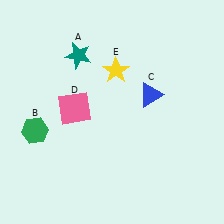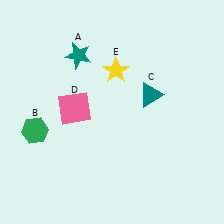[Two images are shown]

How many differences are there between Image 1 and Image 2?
There is 1 difference between the two images.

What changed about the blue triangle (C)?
In Image 1, C is blue. In Image 2, it changed to teal.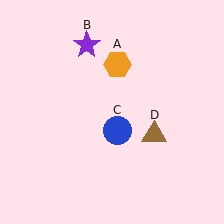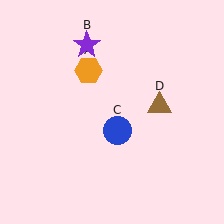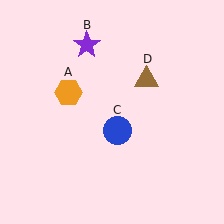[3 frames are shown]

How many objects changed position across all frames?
2 objects changed position: orange hexagon (object A), brown triangle (object D).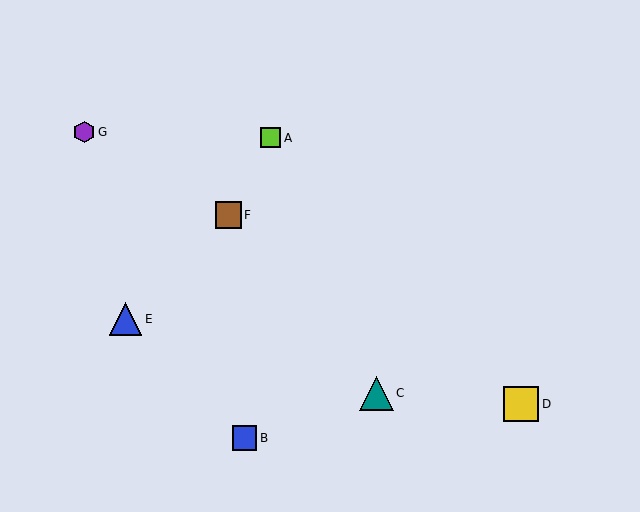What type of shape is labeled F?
Shape F is a brown square.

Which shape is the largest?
The yellow square (labeled D) is the largest.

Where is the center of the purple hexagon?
The center of the purple hexagon is at (84, 132).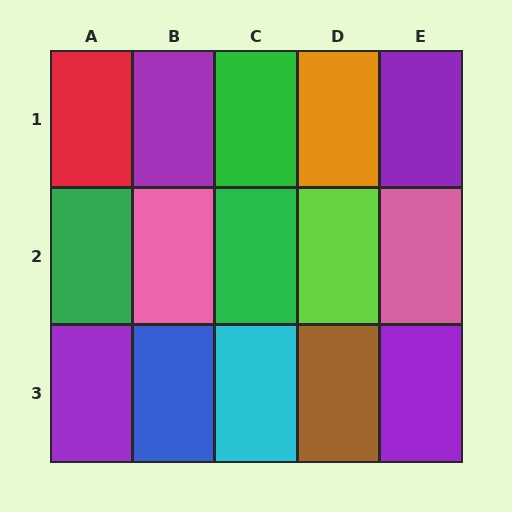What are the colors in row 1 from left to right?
Red, purple, green, orange, purple.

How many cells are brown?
1 cell is brown.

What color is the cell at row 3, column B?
Blue.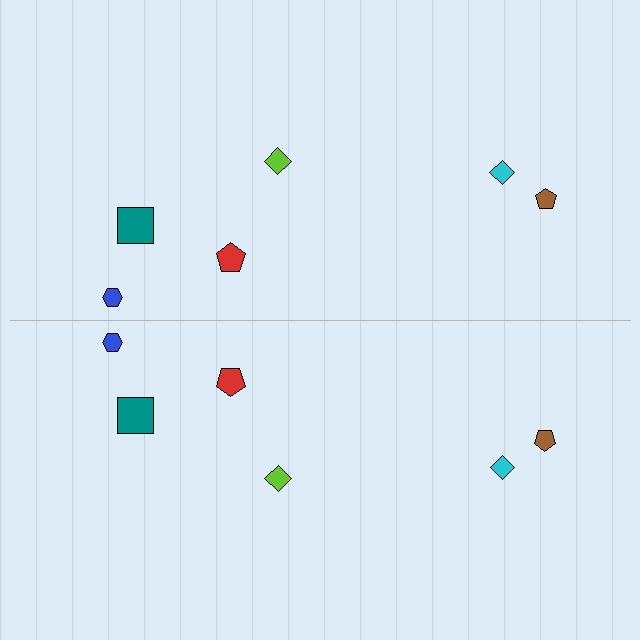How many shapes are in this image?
There are 12 shapes in this image.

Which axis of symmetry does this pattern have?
The pattern has a horizontal axis of symmetry running through the center of the image.